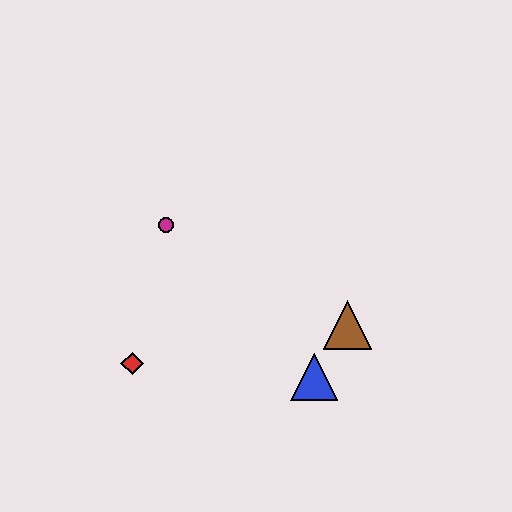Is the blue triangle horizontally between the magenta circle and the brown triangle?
Yes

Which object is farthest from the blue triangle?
The magenta circle is farthest from the blue triangle.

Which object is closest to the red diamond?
The magenta circle is closest to the red diamond.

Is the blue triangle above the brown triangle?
No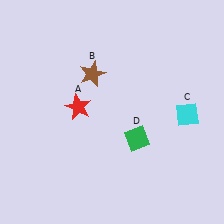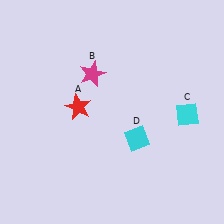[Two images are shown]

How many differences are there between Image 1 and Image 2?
There are 2 differences between the two images.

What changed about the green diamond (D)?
In Image 1, D is green. In Image 2, it changed to cyan.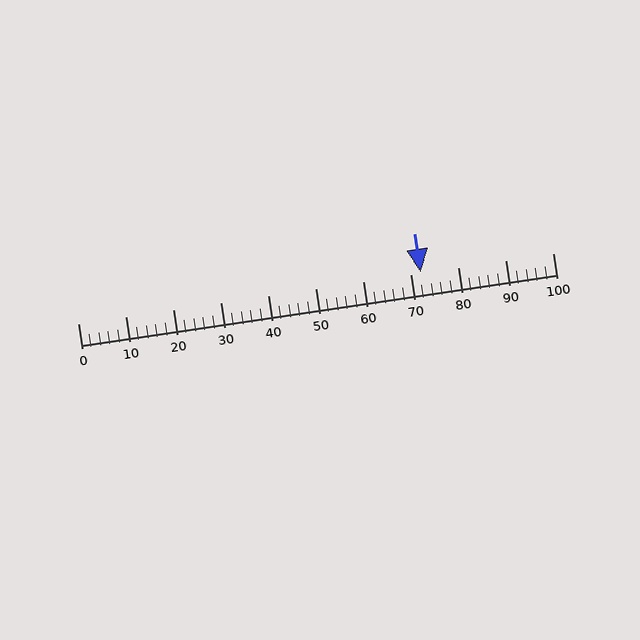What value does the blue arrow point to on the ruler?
The blue arrow points to approximately 72.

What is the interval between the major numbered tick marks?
The major tick marks are spaced 10 units apart.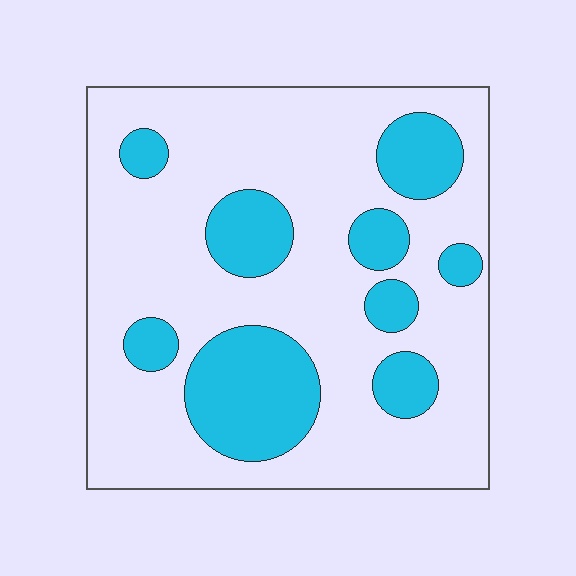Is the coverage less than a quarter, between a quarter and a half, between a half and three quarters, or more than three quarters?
Between a quarter and a half.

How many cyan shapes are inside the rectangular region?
9.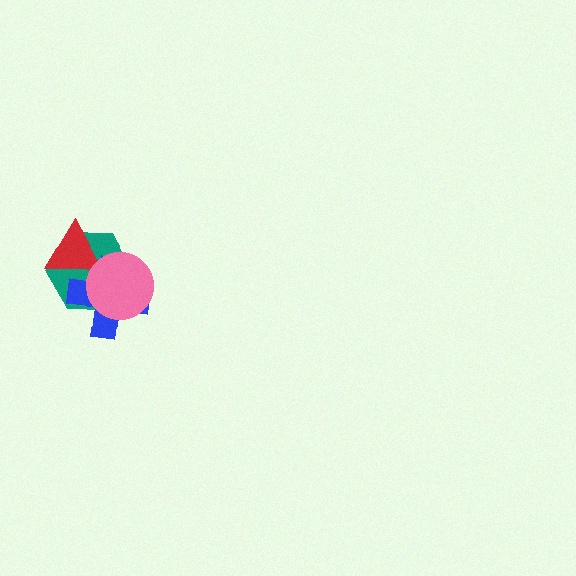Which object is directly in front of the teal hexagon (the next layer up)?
The red triangle is directly in front of the teal hexagon.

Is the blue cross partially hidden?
Yes, it is partially covered by another shape.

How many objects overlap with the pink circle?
3 objects overlap with the pink circle.